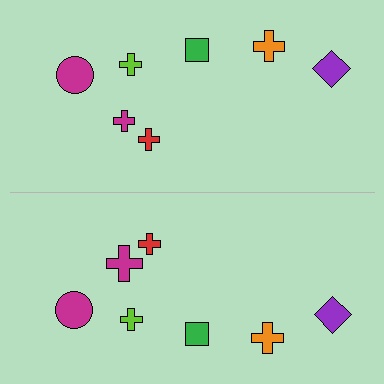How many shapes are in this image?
There are 14 shapes in this image.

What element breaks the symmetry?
The magenta cross on the bottom side has a different size than its mirror counterpart.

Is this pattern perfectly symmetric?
No, the pattern is not perfectly symmetric. The magenta cross on the bottom side has a different size than its mirror counterpart.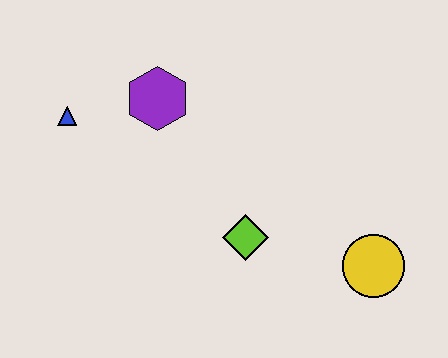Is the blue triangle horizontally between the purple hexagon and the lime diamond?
No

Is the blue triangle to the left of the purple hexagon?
Yes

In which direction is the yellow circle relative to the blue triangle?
The yellow circle is to the right of the blue triangle.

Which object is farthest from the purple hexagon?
The yellow circle is farthest from the purple hexagon.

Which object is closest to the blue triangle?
The purple hexagon is closest to the blue triangle.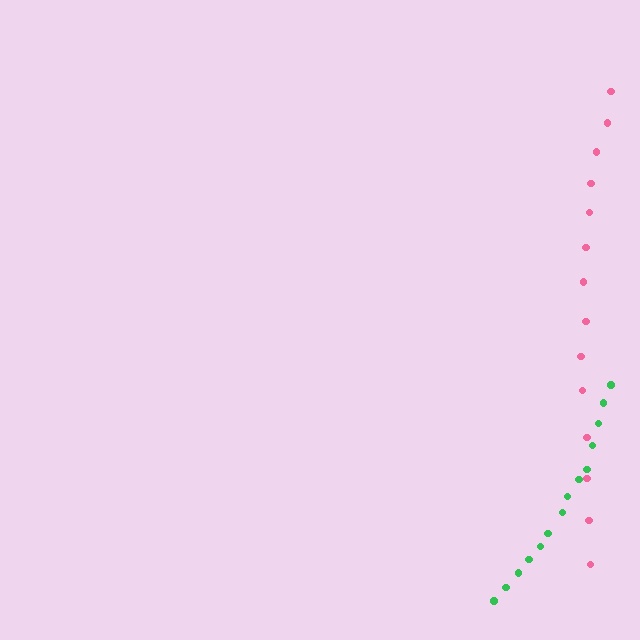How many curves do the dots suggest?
There are 2 distinct paths.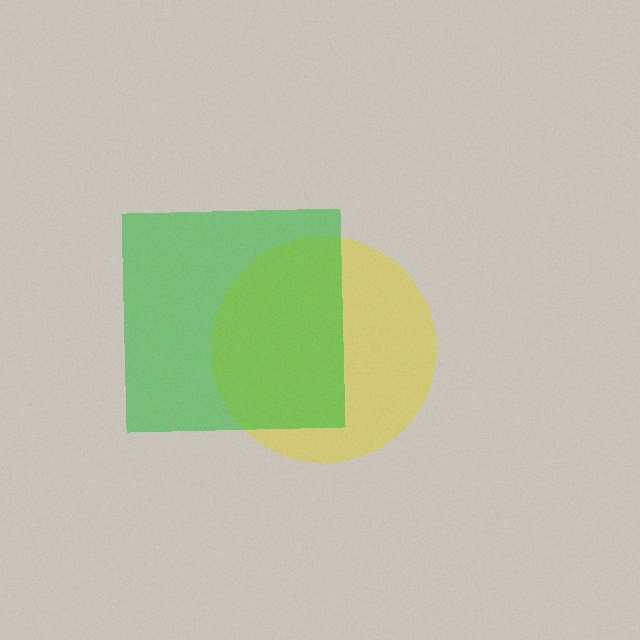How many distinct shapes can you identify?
There are 2 distinct shapes: a yellow circle, a green square.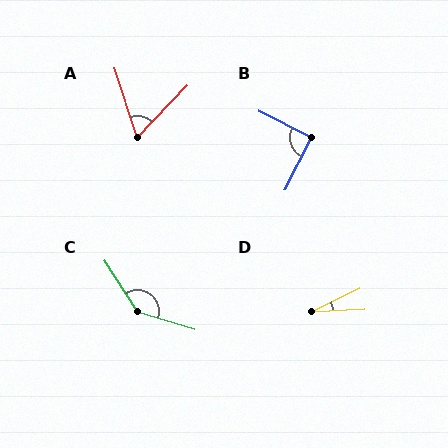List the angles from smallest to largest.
D (24°), A (62°), B (90°), C (140°).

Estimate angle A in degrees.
Approximately 62 degrees.